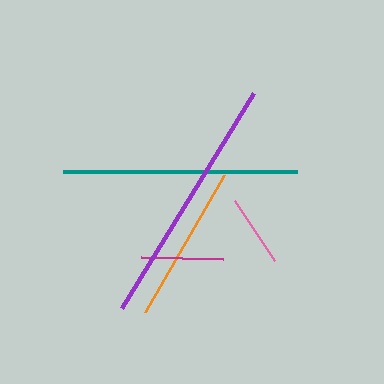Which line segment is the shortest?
The pink line is the shortest at approximately 72 pixels.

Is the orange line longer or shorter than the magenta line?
The orange line is longer than the magenta line.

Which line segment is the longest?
The purple line is the longest at approximately 253 pixels.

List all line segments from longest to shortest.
From longest to shortest: purple, teal, orange, magenta, pink.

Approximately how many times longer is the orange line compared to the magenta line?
The orange line is approximately 1.9 times the length of the magenta line.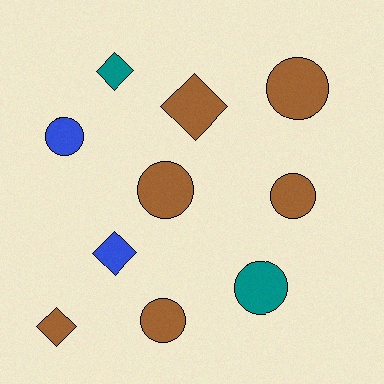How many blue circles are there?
There is 1 blue circle.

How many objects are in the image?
There are 10 objects.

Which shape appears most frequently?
Circle, with 6 objects.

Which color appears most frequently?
Brown, with 6 objects.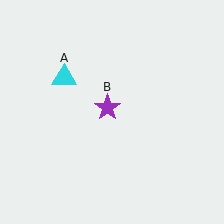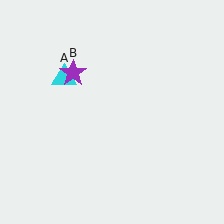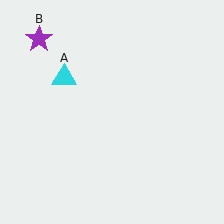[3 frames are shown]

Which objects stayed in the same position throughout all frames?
Cyan triangle (object A) remained stationary.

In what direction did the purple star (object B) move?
The purple star (object B) moved up and to the left.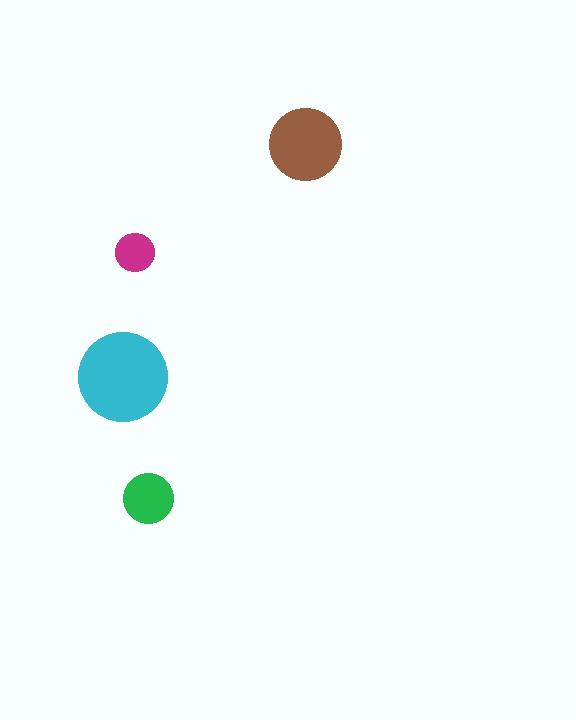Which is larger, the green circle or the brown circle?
The brown one.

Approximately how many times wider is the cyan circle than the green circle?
About 2 times wider.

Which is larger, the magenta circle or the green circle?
The green one.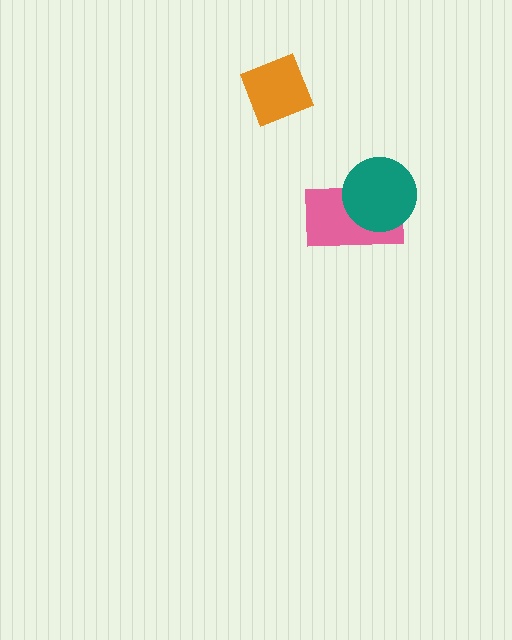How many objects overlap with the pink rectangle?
1 object overlaps with the pink rectangle.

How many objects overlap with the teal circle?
1 object overlaps with the teal circle.